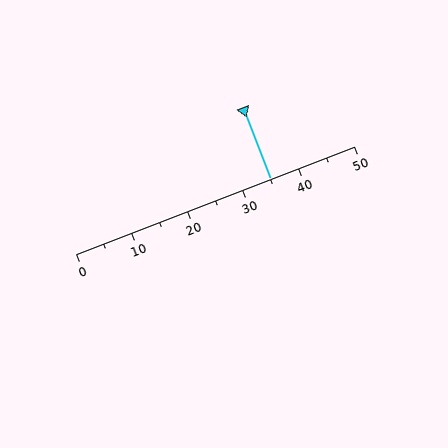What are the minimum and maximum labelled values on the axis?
The axis runs from 0 to 50.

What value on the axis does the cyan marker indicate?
The marker indicates approximately 35.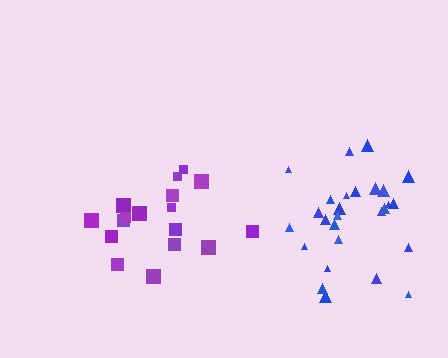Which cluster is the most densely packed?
Blue.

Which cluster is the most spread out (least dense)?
Purple.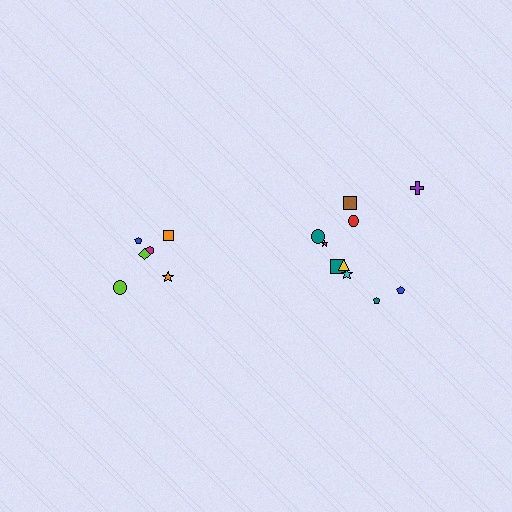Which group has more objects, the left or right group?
The right group.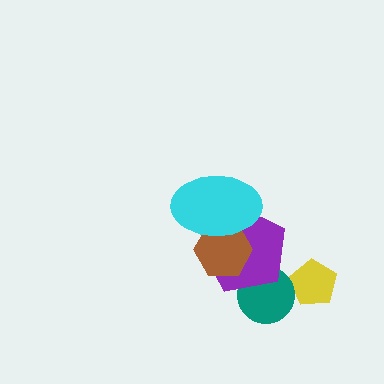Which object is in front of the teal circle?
The purple pentagon is in front of the teal circle.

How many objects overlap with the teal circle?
1 object overlaps with the teal circle.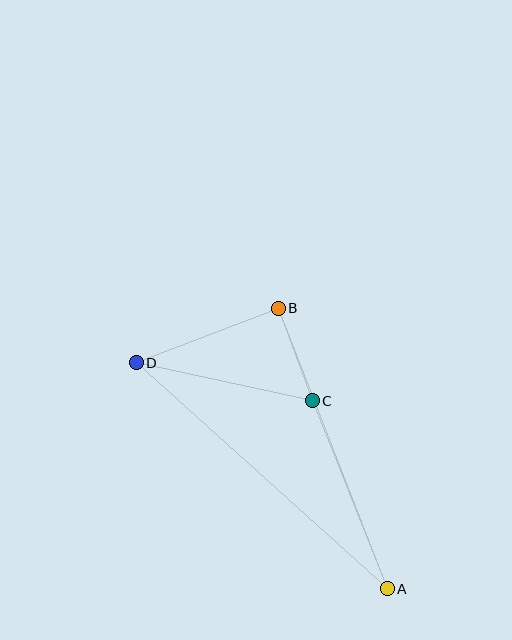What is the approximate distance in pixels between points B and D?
The distance between B and D is approximately 152 pixels.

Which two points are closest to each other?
Points B and C are closest to each other.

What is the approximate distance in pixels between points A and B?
The distance between A and B is approximately 301 pixels.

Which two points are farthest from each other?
Points A and D are farthest from each other.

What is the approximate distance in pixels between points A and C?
The distance between A and C is approximately 202 pixels.